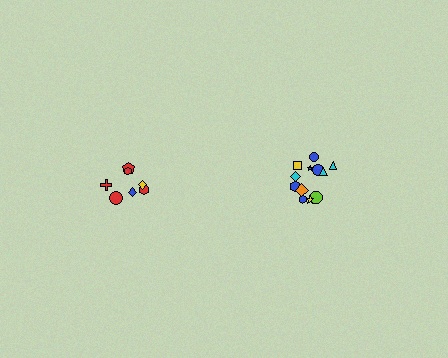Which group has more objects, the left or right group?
The right group.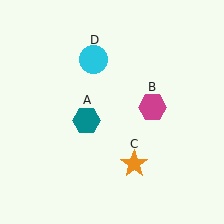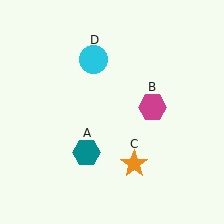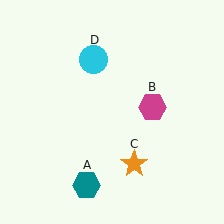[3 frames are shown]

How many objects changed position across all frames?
1 object changed position: teal hexagon (object A).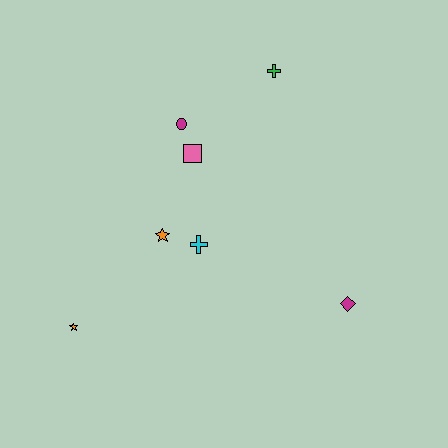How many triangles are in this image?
There are no triangles.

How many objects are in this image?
There are 7 objects.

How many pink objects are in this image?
There is 1 pink object.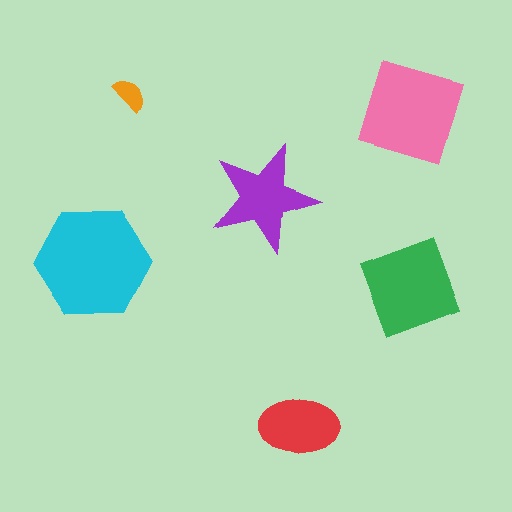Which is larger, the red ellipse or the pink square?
The pink square.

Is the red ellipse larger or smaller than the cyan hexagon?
Smaller.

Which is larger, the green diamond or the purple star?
The green diamond.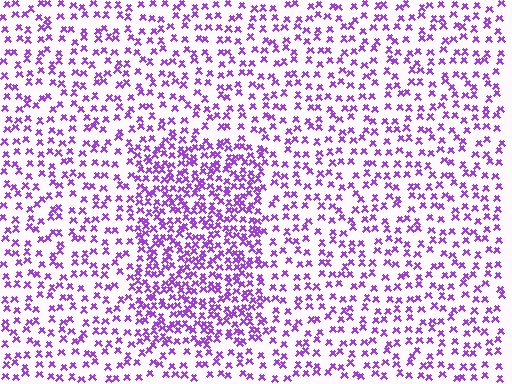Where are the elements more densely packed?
The elements are more densely packed inside the rectangle boundary.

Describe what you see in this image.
The image contains small purple elements arranged at two different densities. A rectangle-shaped region is visible where the elements are more densely packed than the surrounding area.